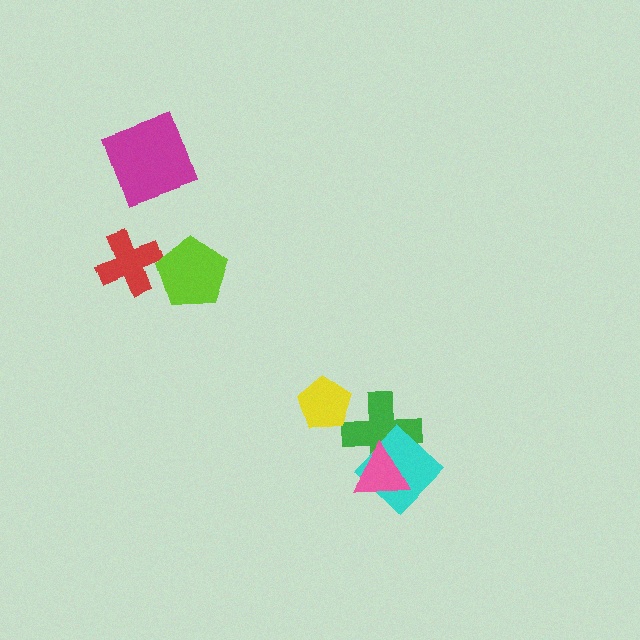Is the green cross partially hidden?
Yes, it is partially covered by another shape.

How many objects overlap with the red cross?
0 objects overlap with the red cross.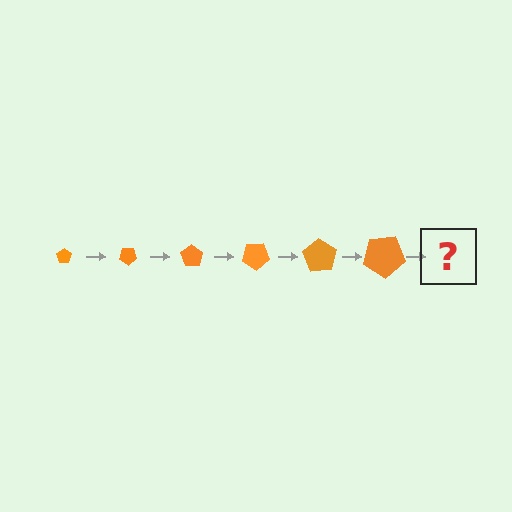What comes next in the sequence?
The next element should be a pentagon, larger than the previous one and rotated 210 degrees from the start.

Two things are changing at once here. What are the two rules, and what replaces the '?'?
The two rules are that the pentagon grows larger each step and it rotates 35 degrees each step. The '?' should be a pentagon, larger than the previous one and rotated 210 degrees from the start.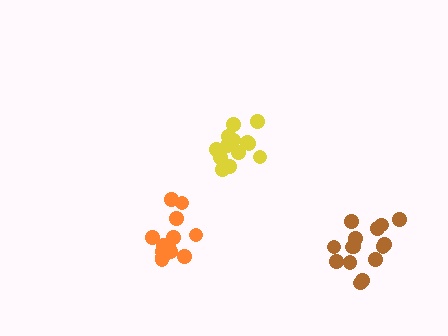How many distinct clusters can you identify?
There are 3 distinct clusters.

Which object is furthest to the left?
The orange cluster is leftmost.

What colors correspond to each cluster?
The clusters are colored: brown, orange, yellow.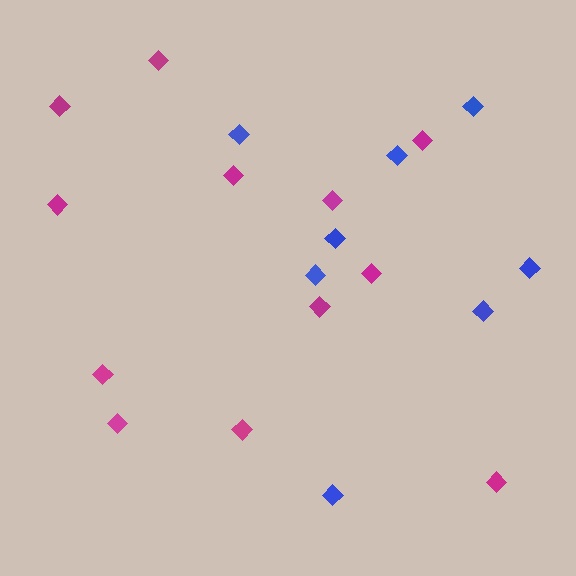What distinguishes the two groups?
There are 2 groups: one group of blue diamonds (8) and one group of magenta diamonds (12).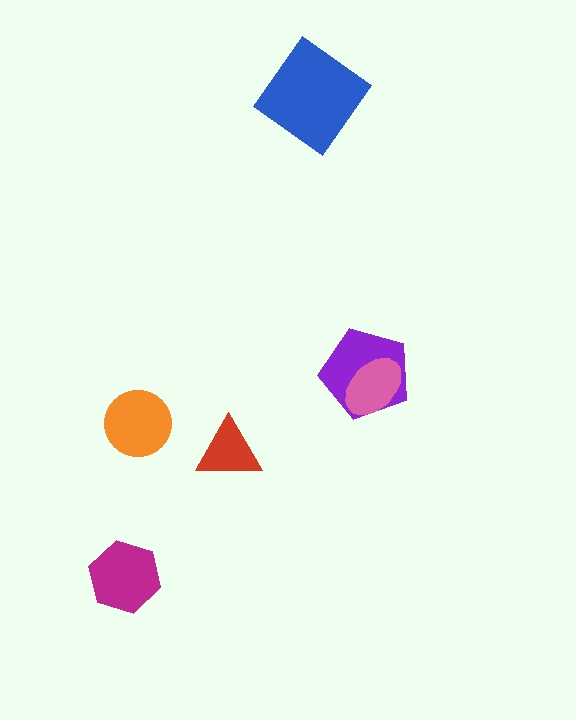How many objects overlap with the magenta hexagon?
0 objects overlap with the magenta hexagon.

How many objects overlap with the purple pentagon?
1 object overlaps with the purple pentagon.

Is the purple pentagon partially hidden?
Yes, it is partially covered by another shape.